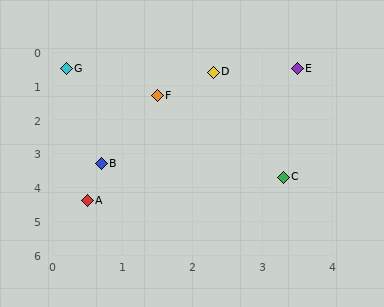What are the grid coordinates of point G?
Point G is at approximately (0.2, 0.5).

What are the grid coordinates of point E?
Point E is at approximately (3.5, 0.5).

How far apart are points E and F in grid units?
Points E and F are about 2.2 grid units apart.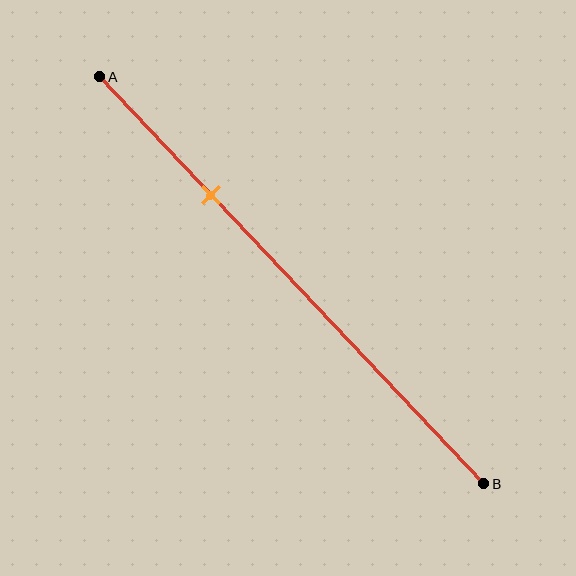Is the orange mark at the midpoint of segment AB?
No, the mark is at about 30% from A, not at the 50% midpoint.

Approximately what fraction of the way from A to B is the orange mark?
The orange mark is approximately 30% of the way from A to B.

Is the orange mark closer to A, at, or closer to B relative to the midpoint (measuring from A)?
The orange mark is closer to point A than the midpoint of segment AB.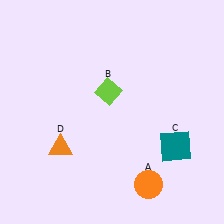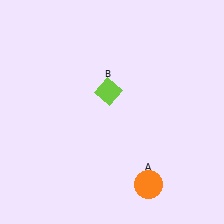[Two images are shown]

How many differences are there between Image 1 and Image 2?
There are 2 differences between the two images.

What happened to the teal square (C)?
The teal square (C) was removed in Image 2. It was in the bottom-right area of Image 1.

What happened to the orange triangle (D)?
The orange triangle (D) was removed in Image 2. It was in the bottom-left area of Image 1.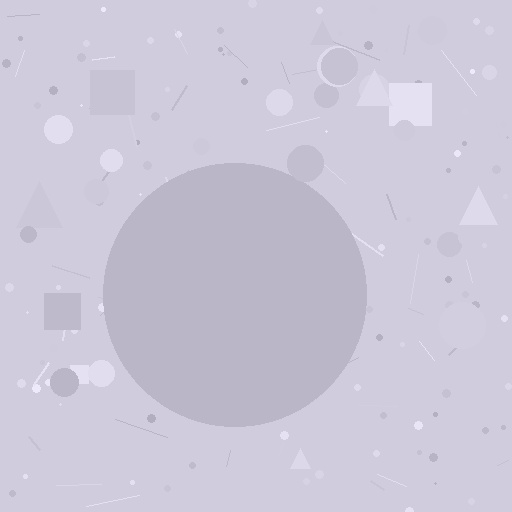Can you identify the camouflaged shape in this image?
The camouflaged shape is a circle.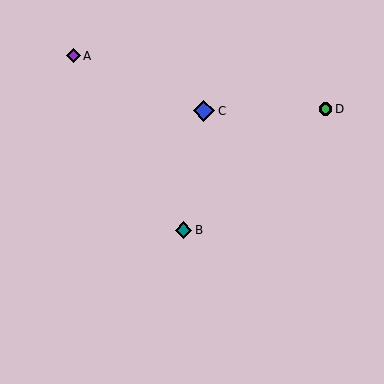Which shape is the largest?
The blue diamond (labeled C) is the largest.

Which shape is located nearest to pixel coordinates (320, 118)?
The green circle (labeled D) at (326, 109) is nearest to that location.